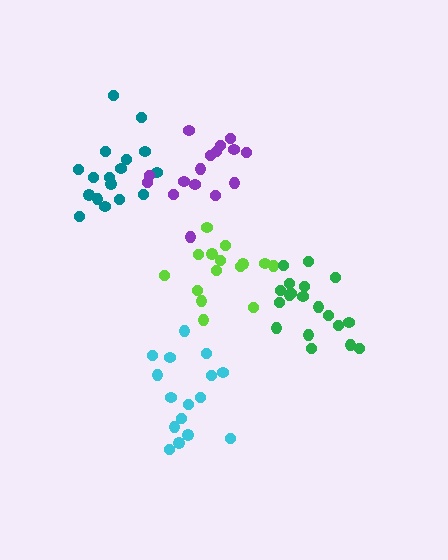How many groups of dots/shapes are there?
There are 5 groups.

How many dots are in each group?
Group 1: 15 dots, Group 2: 17 dots, Group 3: 19 dots, Group 4: 16 dots, Group 5: 16 dots (83 total).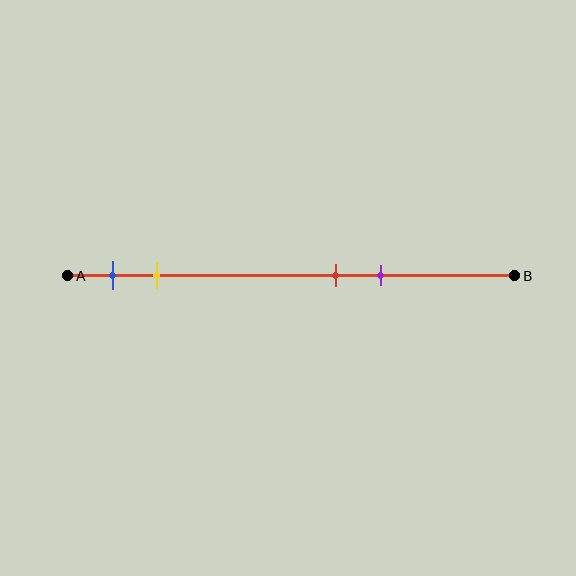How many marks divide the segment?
There are 4 marks dividing the segment.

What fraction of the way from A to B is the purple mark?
The purple mark is approximately 70% (0.7) of the way from A to B.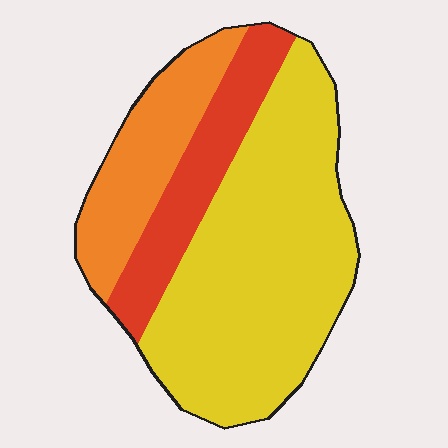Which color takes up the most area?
Yellow, at roughly 60%.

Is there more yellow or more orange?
Yellow.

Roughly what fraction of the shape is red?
Red takes up about one fifth (1/5) of the shape.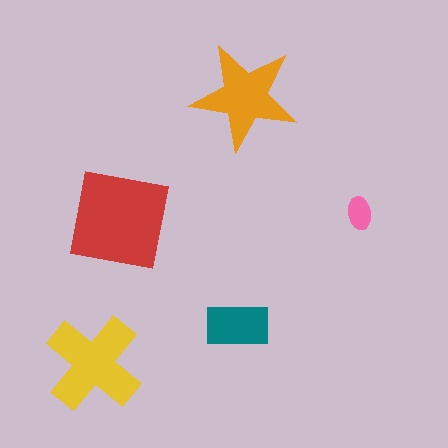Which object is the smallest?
The pink ellipse.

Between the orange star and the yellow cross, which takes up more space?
The yellow cross.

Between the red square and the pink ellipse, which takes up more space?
The red square.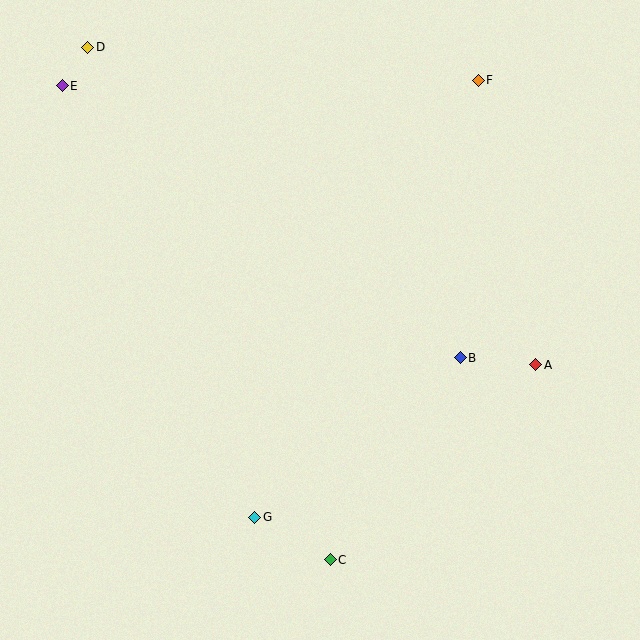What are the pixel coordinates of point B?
Point B is at (460, 358).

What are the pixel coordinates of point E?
Point E is at (62, 86).